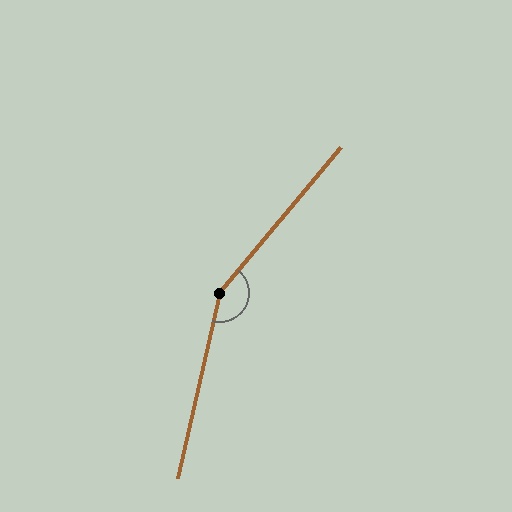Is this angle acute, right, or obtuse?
It is obtuse.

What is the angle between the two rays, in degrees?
Approximately 153 degrees.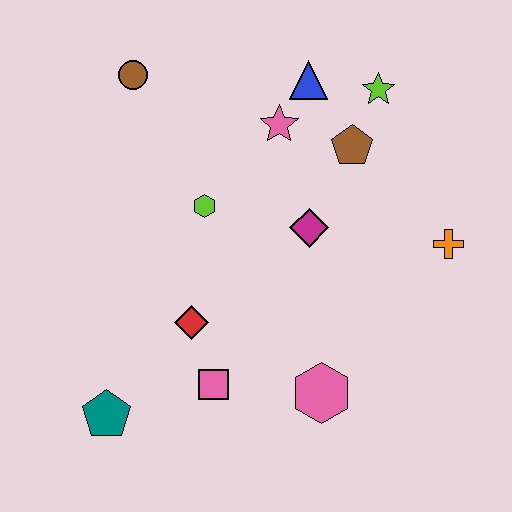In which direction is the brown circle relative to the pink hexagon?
The brown circle is above the pink hexagon.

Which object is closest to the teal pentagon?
The pink square is closest to the teal pentagon.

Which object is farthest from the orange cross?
The teal pentagon is farthest from the orange cross.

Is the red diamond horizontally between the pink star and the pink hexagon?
No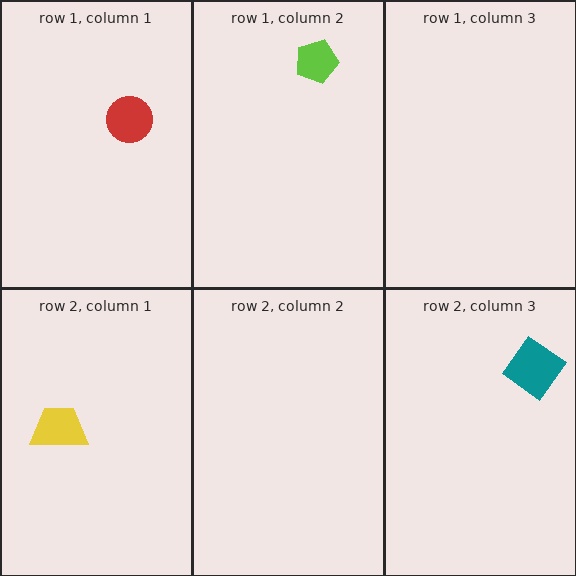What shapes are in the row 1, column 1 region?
The red circle.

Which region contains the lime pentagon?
The row 1, column 2 region.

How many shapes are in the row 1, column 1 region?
1.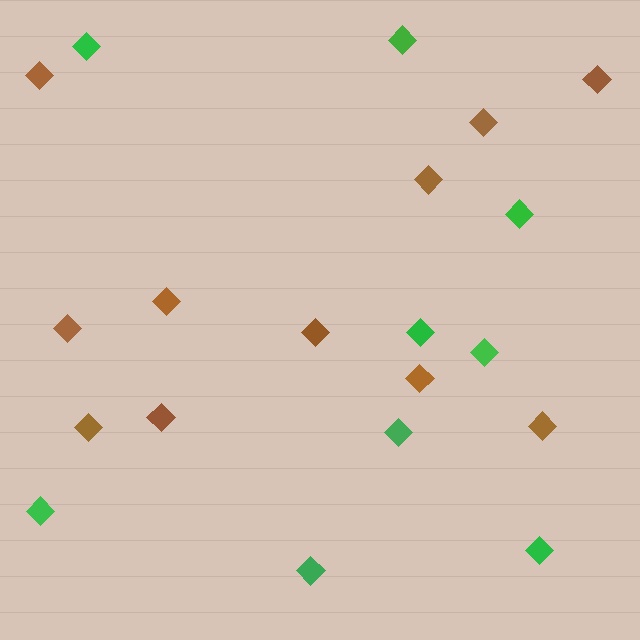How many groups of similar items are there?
There are 2 groups: one group of brown diamonds (11) and one group of green diamonds (9).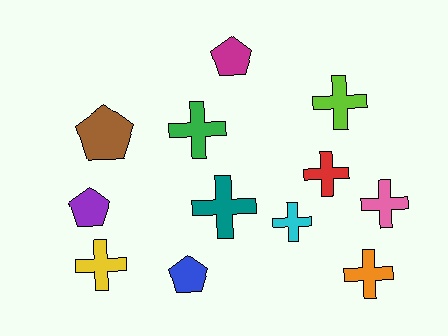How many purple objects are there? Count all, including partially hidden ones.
There is 1 purple object.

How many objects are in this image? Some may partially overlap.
There are 12 objects.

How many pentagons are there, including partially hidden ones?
There are 4 pentagons.